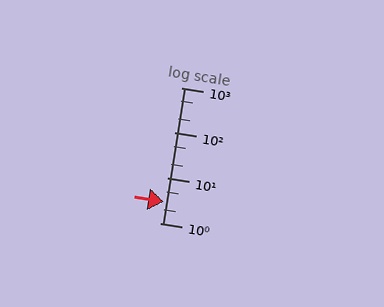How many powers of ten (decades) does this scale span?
The scale spans 3 decades, from 1 to 1000.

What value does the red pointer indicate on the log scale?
The pointer indicates approximately 3.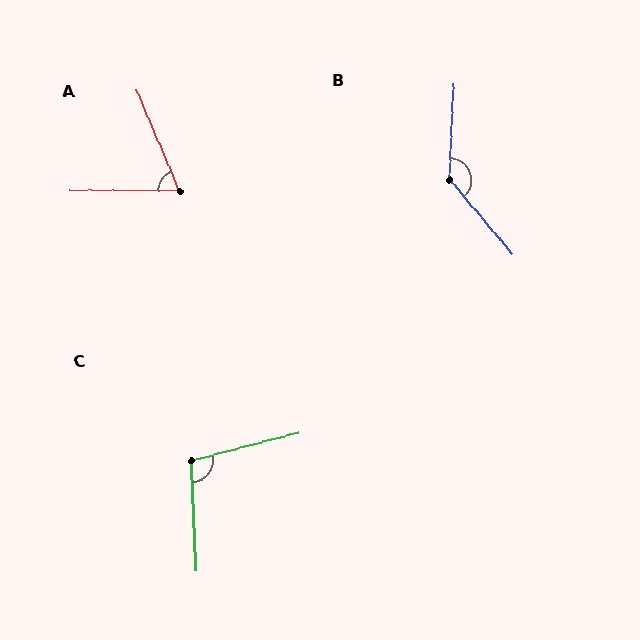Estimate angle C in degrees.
Approximately 102 degrees.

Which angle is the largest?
B, at approximately 137 degrees.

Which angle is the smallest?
A, at approximately 67 degrees.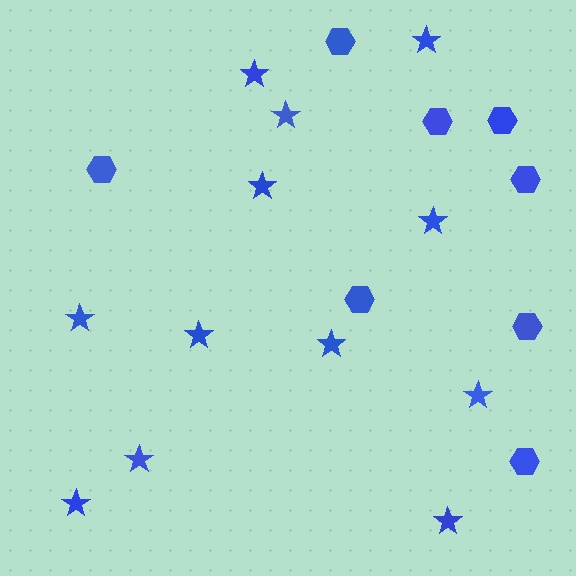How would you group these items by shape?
There are 2 groups: one group of stars (12) and one group of hexagons (8).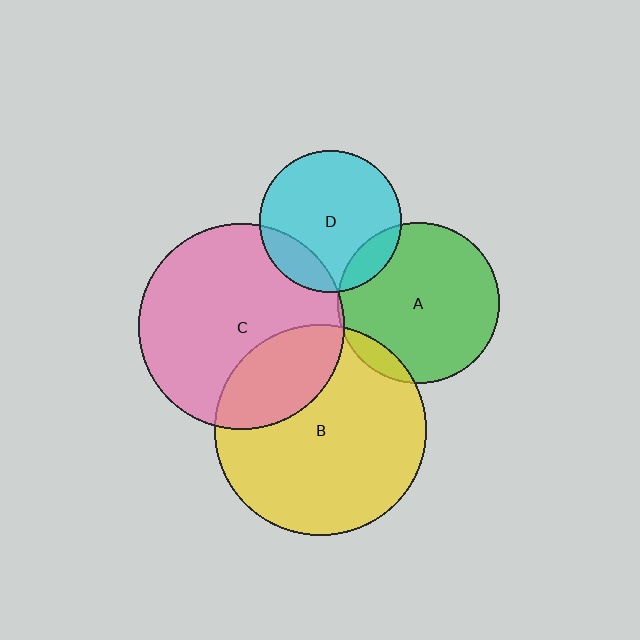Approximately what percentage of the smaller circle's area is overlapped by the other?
Approximately 10%.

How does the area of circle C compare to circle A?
Approximately 1.6 times.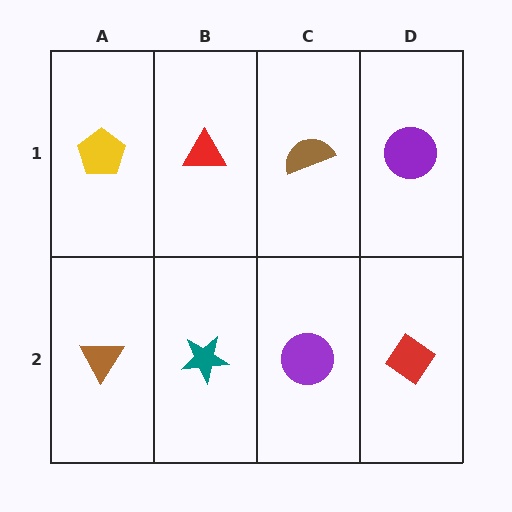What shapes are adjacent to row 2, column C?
A brown semicircle (row 1, column C), a teal star (row 2, column B), a red diamond (row 2, column D).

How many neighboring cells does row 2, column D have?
2.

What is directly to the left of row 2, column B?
A brown triangle.